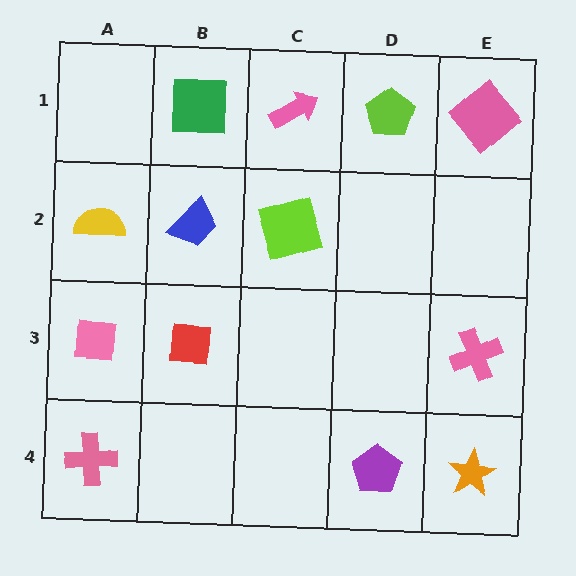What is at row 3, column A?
A pink square.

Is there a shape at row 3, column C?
No, that cell is empty.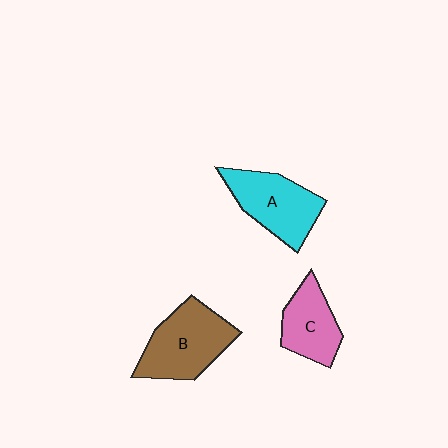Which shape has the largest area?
Shape B (brown).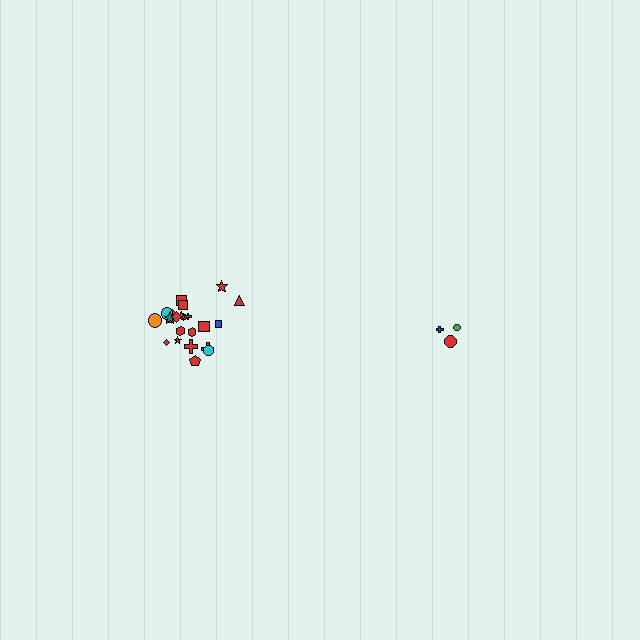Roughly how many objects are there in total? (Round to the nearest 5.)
Roughly 25 objects in total.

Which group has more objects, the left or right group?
The left group.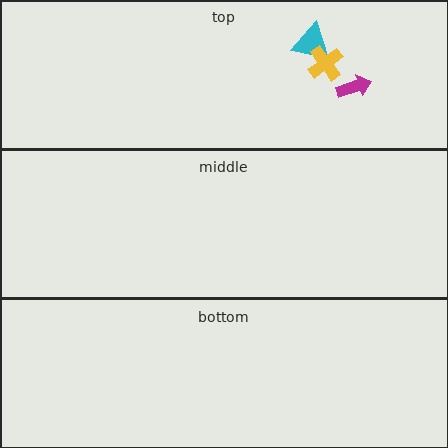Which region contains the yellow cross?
The top region.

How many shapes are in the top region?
3.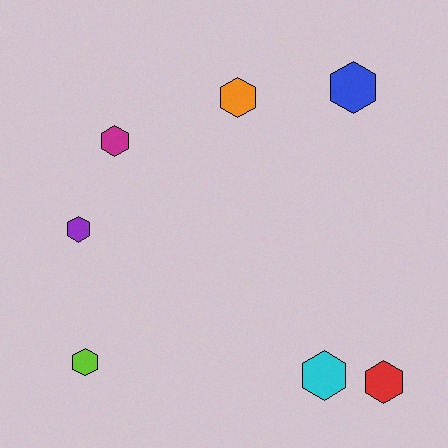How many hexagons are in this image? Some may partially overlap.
There are 7 hexagons.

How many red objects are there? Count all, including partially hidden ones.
There is 1 red object.